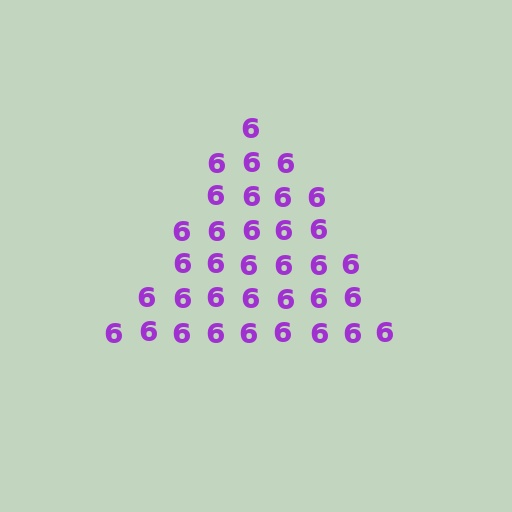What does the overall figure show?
The overall figure shows a triangle.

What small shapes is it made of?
It is made of small digit 6's.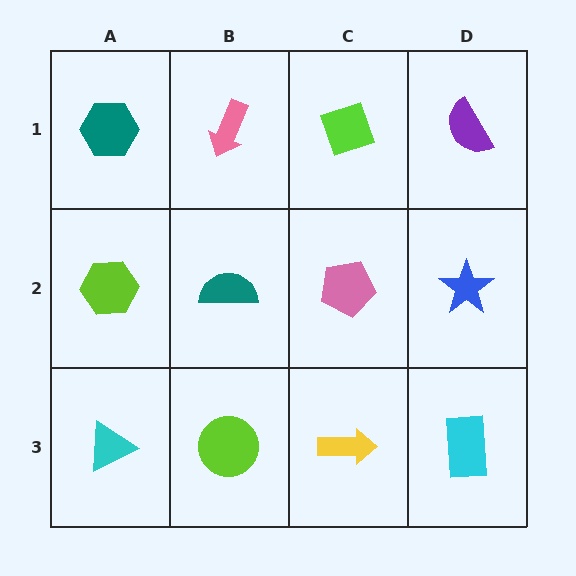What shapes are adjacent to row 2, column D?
A purple semicircle (row 1, column D), a cyan rectangle (row 3, column D), a pink pentagon (row 2, column C).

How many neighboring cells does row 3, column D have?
2.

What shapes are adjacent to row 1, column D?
A blue star (row 2, column D), a lime diamond (row 1, column C).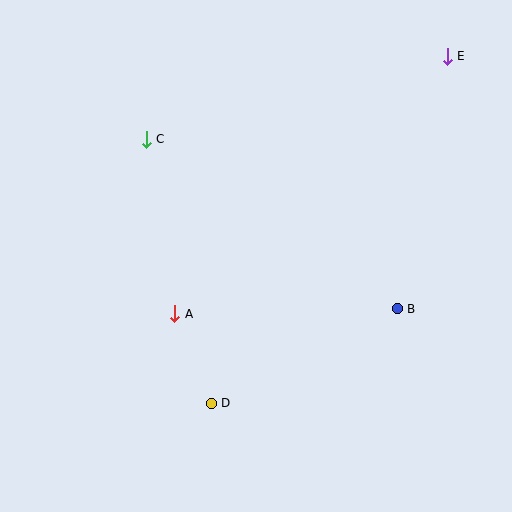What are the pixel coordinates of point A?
Point A is at (175, 314).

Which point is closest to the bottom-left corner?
Point D is closest to the bottom-left corner.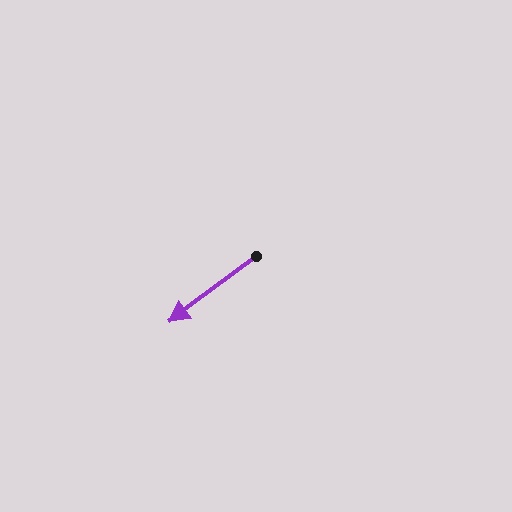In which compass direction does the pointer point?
Southwest.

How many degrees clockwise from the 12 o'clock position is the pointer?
Approximately 233 degrees.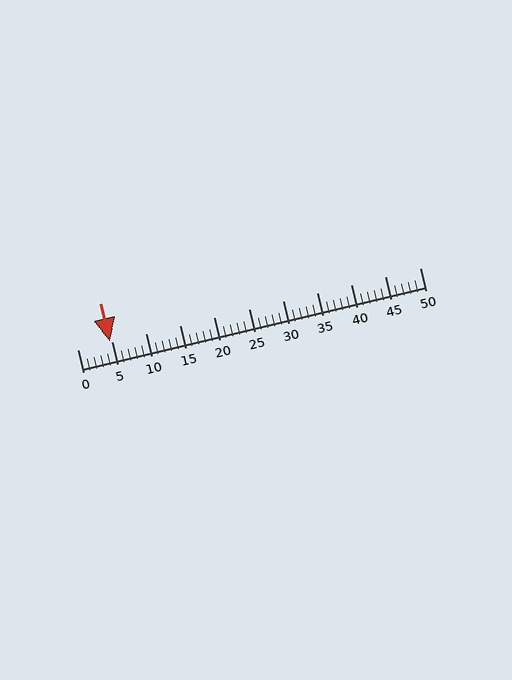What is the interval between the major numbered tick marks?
The major tick marks are spaced 5 units apart.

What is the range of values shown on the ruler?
The ruler shows values from 0 to 50.